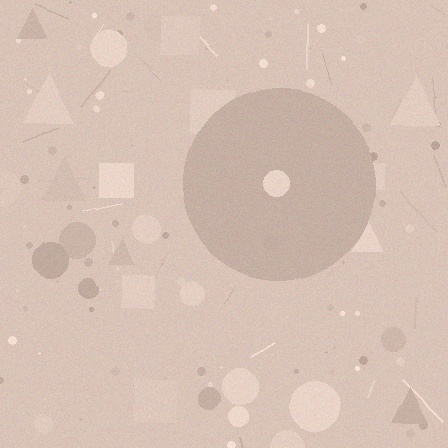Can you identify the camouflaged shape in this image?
The camouflaged shape is a circle.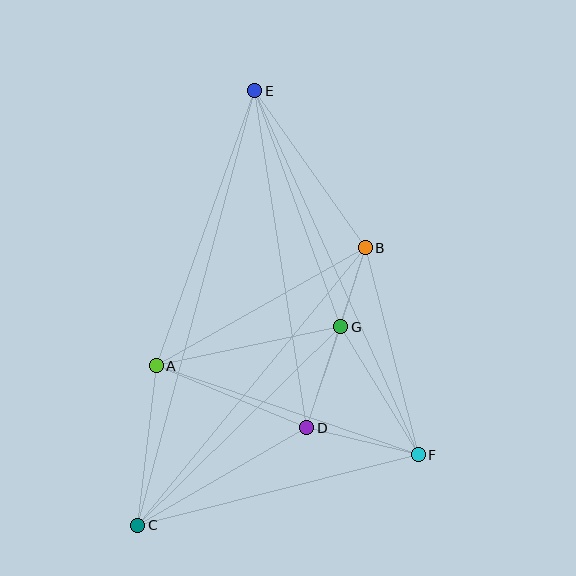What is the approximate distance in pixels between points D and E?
The distance between D and E is approximately 341 pixels.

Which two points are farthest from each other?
Points C and E are farthest from each other.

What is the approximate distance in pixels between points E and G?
The distance between E and G is approximately 251 pixels.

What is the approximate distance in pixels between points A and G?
The distance between A and G is approximately 189 pixels.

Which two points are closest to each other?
Points B and G are closest to each other.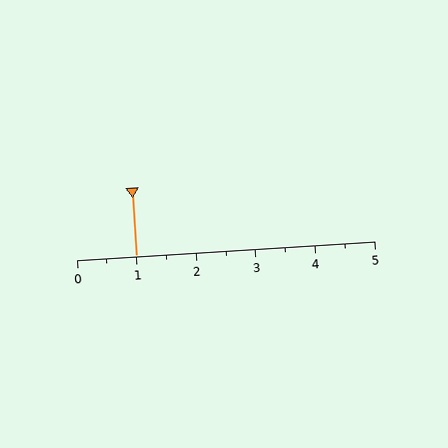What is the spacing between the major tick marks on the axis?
The major ticks are spaced 1 apart.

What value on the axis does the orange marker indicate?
The marker indicates approximately 1.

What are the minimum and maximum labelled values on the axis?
The axis runs from 0 to 5.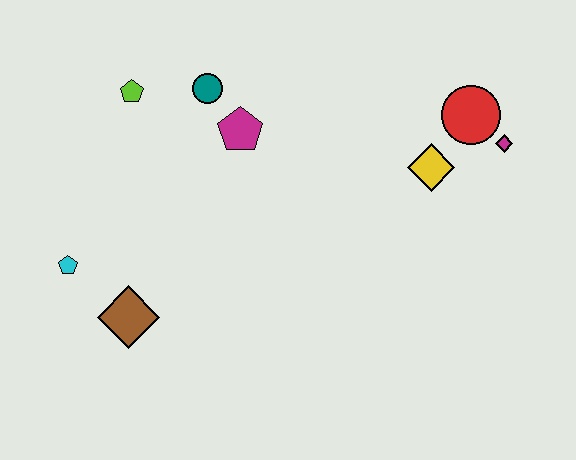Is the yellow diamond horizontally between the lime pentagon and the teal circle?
No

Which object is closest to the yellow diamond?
The red circle is closest to the yellow diamond.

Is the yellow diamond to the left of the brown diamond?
No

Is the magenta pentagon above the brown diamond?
Yes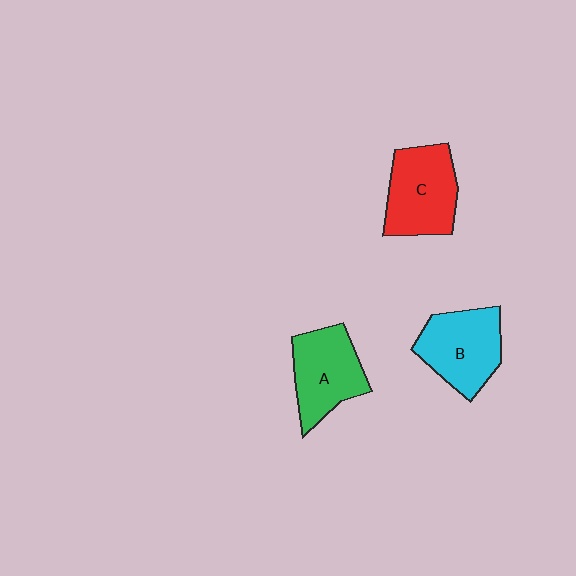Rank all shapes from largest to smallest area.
From largest to smallest: C (red), B (cyan), A (green).